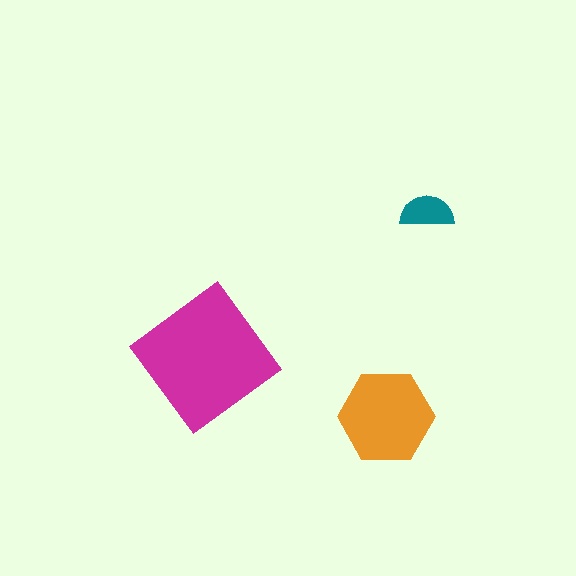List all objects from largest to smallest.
The magenta diamond, the orange hexagon, the teal semicircle.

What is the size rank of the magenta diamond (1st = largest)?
1st.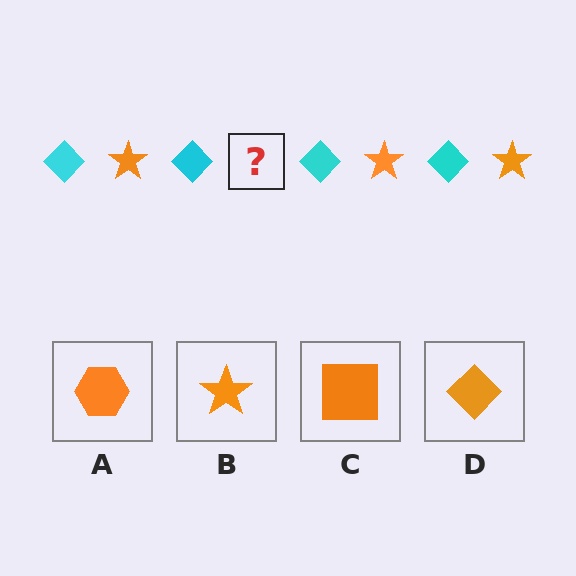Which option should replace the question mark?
Option B.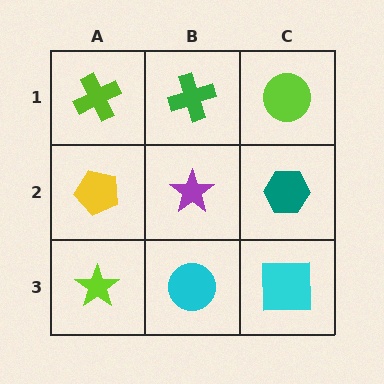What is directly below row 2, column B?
A cyan circle.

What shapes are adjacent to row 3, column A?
A yellow pentagon (row 2, column A), a cyan circle (row 3, column B).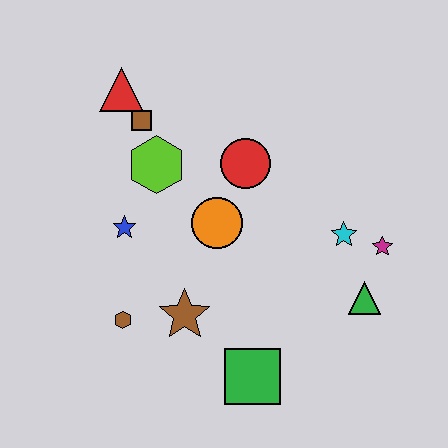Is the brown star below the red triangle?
Yes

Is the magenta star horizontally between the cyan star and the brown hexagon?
No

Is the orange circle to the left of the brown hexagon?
No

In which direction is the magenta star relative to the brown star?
The magenta star is to the right of the brown star.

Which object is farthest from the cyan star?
The red triangle is farthest from the cyan star.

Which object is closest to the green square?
The brown star is closest to the green square.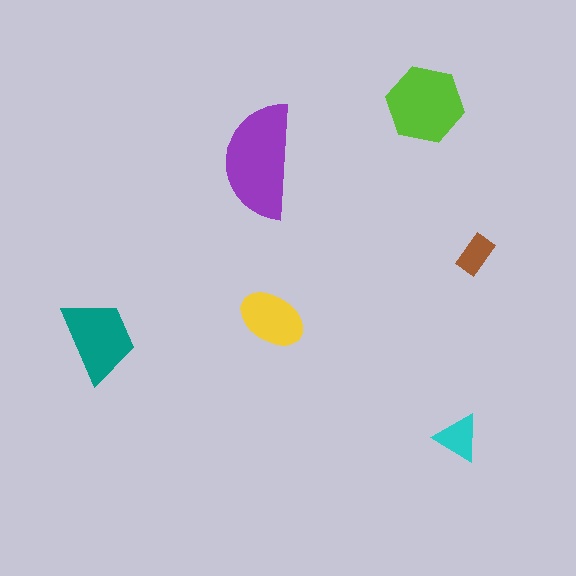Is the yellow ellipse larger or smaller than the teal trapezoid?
Smaller.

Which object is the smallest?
The brown rectangle.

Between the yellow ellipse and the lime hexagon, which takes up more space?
The lime hexagon.